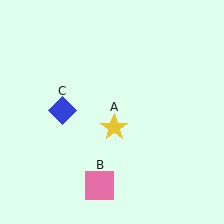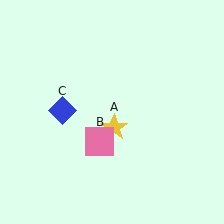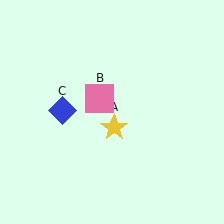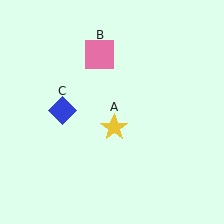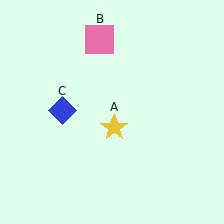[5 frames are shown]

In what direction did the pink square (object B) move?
The pink square (object B) moved up.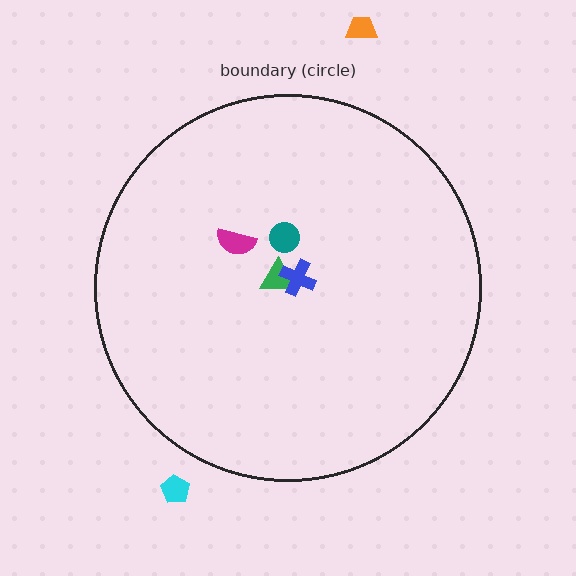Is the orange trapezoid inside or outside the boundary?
Outside.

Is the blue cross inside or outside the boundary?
Inside.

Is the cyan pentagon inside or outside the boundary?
Outside.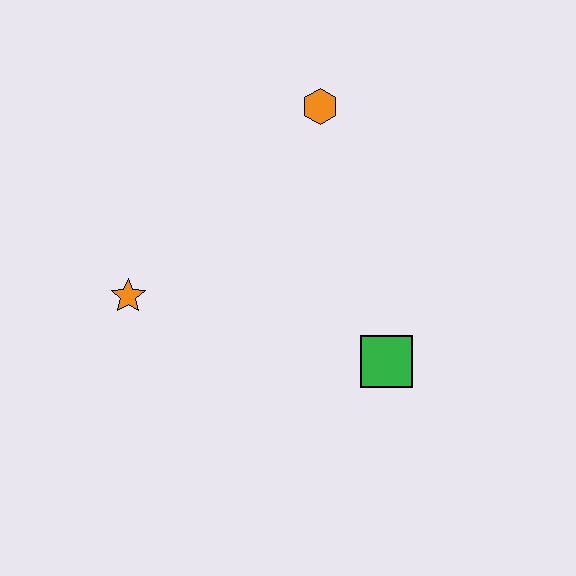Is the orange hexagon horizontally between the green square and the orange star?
Yes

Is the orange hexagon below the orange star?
No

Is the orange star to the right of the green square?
No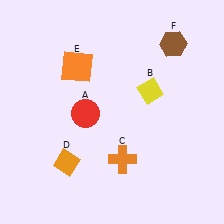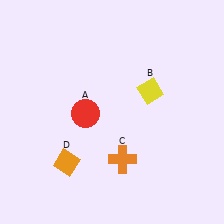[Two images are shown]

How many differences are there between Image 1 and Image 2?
There are 2 differences between the two images.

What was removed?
The brown hexagon (F), the orange square (E) were removed in Image 2.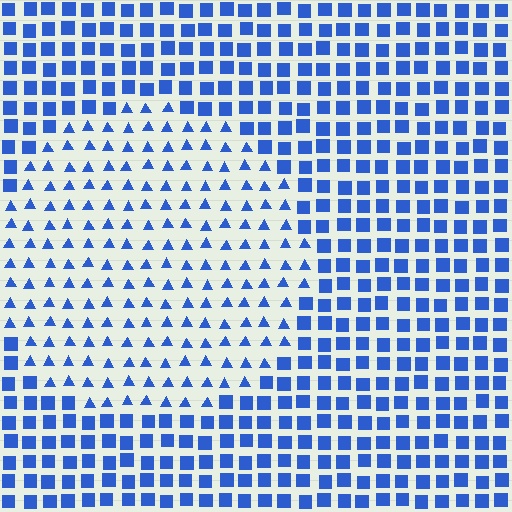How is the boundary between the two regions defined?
The boundary is defined by a change in element shape: triangles inside vs. squares outside. All elements share the same color and spacing.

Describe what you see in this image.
The image is filled with small blue elements arranged in a uniform grid. A circle-shaped region contains triangles, while the surrounding area contains squares. The boundary is defined purely by the change in element shape.